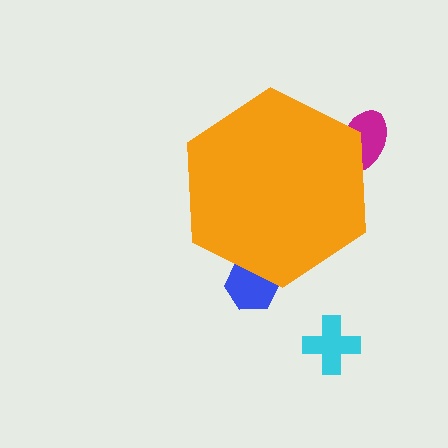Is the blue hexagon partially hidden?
Yes, the blue hexagon is partially hidden behind the orange hexagon.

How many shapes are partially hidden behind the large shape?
2 shapes are partially hidden.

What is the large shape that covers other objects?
An orange hexagon.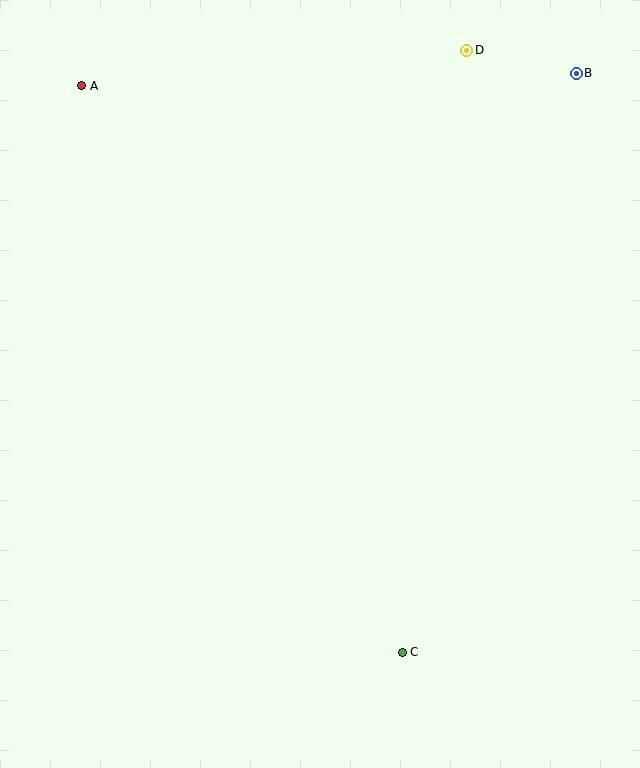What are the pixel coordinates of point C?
Point C is at (402, 652).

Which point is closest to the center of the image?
Point C at (402, 652) is closest to the center.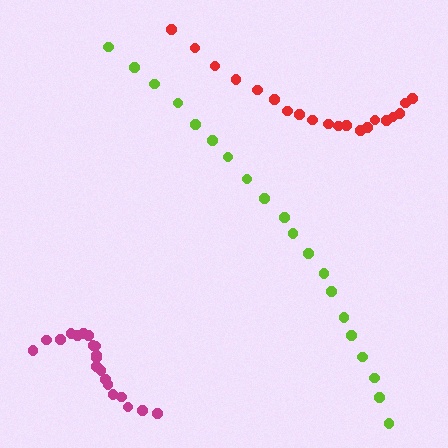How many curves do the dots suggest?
There are 3 distinct paths.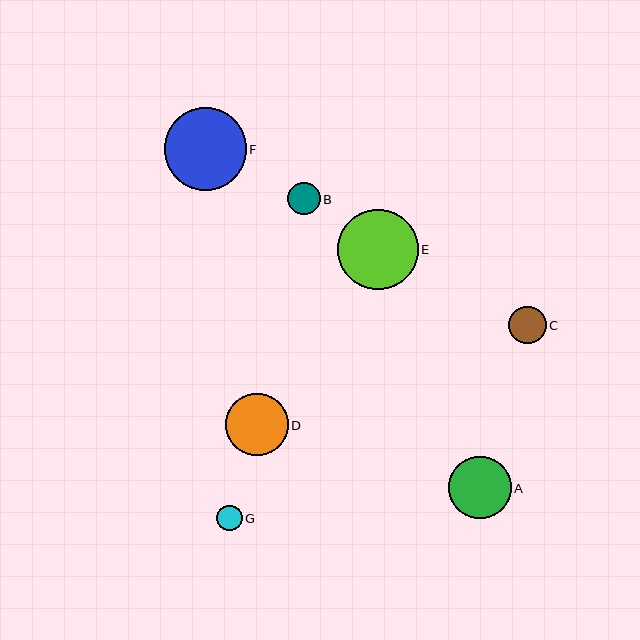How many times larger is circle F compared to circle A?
Circle F is approximately 1.3 times the size of circle A.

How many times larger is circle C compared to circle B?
Circle C is approximately 1.1 times the size of circle B.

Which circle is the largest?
Circle F is the largest with a size of approximately 82 pixels.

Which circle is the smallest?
Circle G is the smallest with a size of approximately 26 pixels.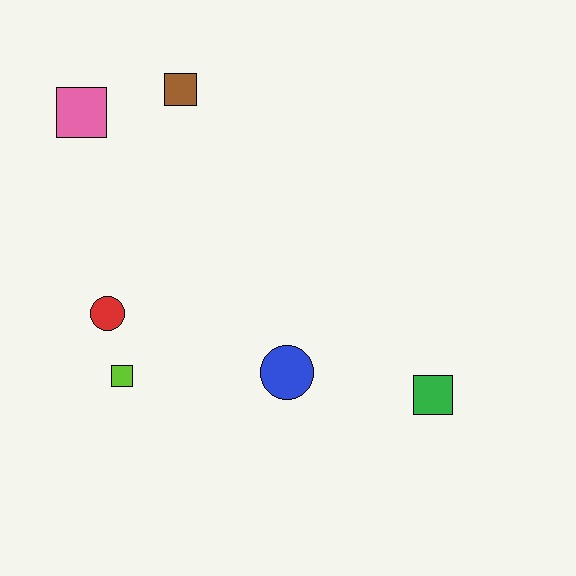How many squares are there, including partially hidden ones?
There are 4 squares.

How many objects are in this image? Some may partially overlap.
There are 6 objects.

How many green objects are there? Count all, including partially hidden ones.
There is 1 green object.